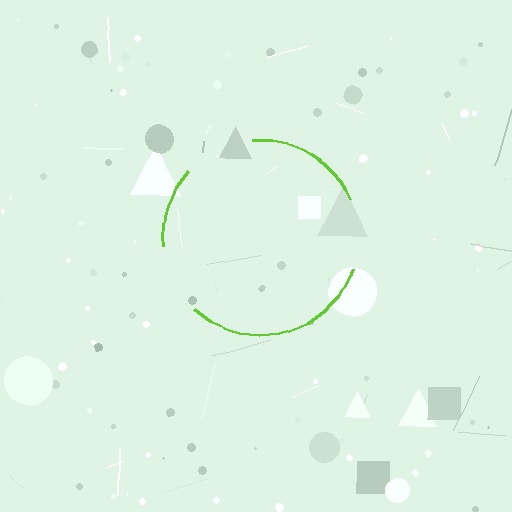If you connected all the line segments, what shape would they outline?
They would outline a circle.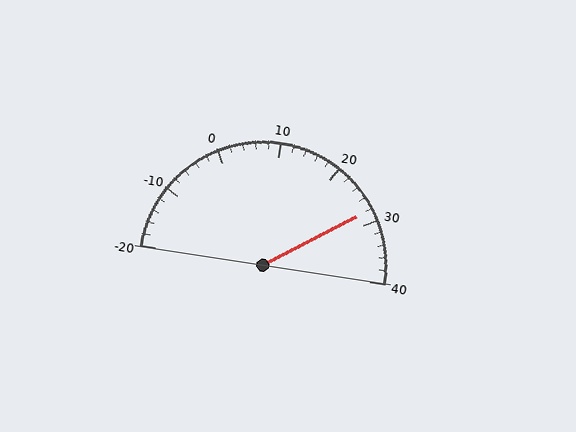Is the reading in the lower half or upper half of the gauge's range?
The reading is in the upper half of the range (-20 to 40).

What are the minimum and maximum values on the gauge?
The gauge ranges from -20 to 40.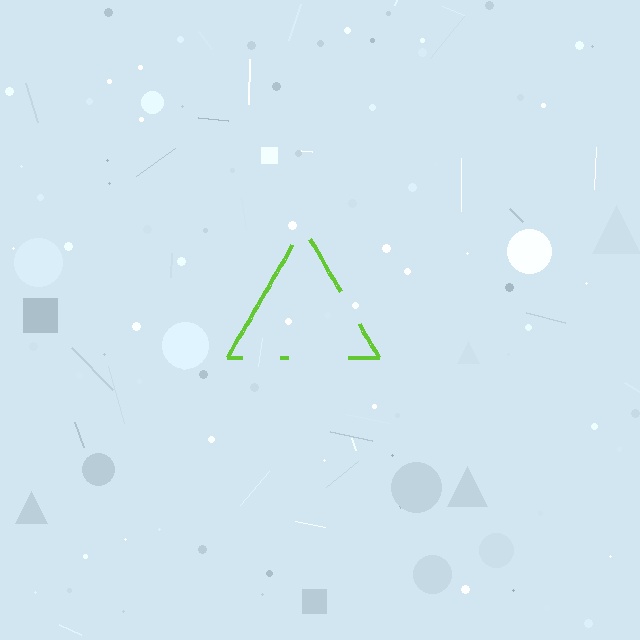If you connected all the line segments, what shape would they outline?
They would outline a triangle.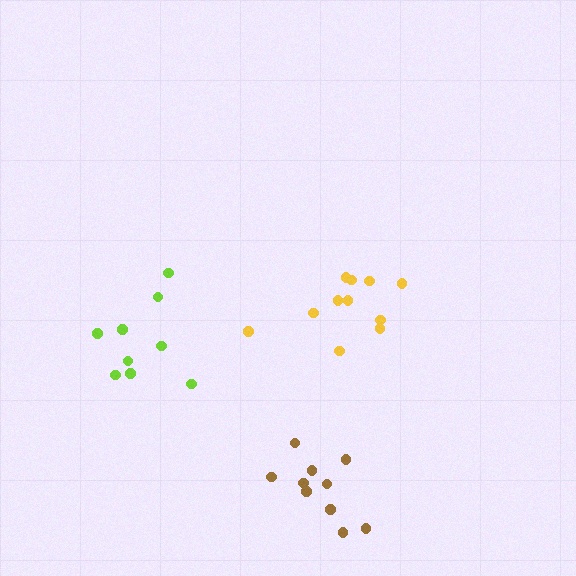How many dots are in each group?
Group 1: 10 dots, Group 2: 11 dots, Group 3: 9 dots (30 total).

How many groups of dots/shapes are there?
There are 3 groups.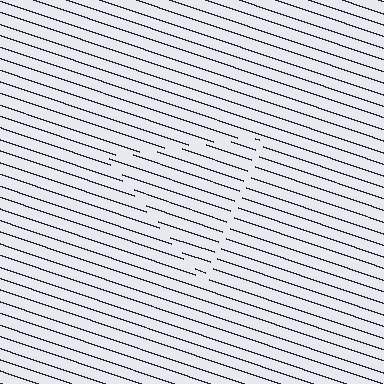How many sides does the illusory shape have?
3 sides — the line-ends trace a triangle.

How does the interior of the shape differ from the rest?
The interior of the shape contains the same grating, shifted by half a period — the contour is defined by the phase discontinuity where line-ends from the inner and outer gratings abut.